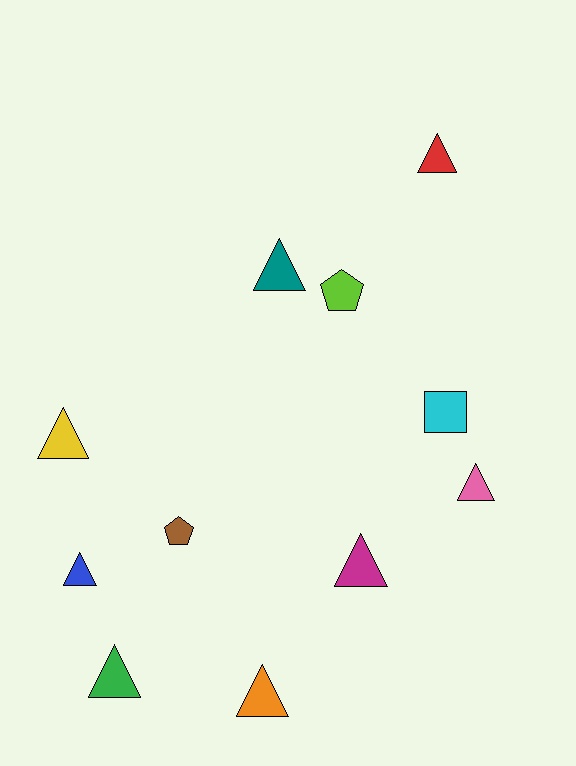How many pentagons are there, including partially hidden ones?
There are 2 pentagons.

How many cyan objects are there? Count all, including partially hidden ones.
There is 1 cyan object.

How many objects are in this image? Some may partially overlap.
There are 11 objects.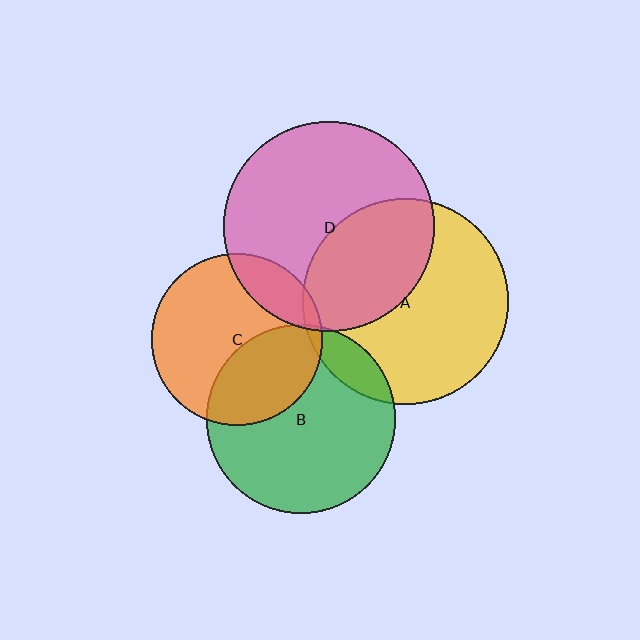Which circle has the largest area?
Circle D (pink).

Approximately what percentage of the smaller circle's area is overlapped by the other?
Approximately 5%.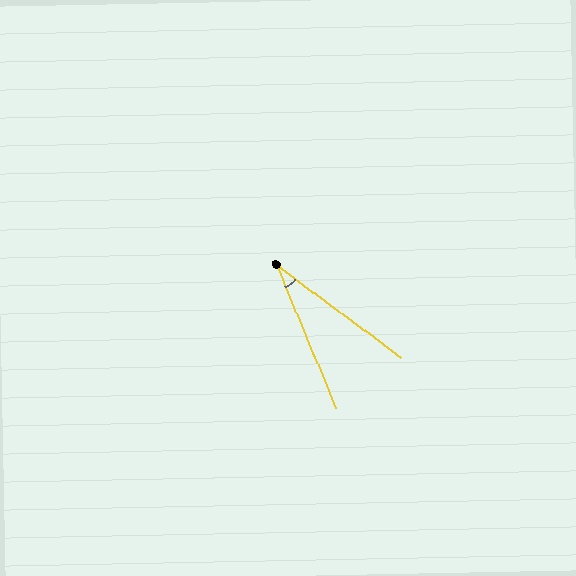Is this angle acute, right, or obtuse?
It is acute.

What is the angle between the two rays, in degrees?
Approximately 31 degrees.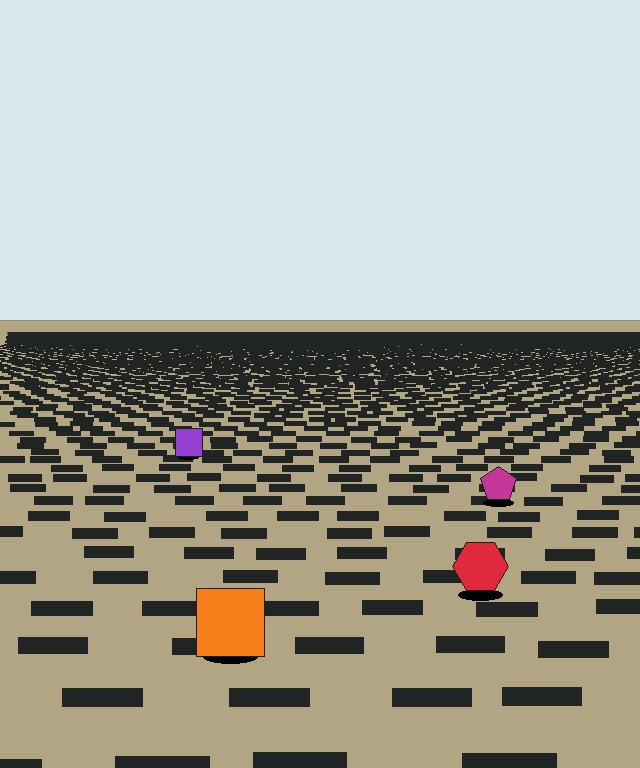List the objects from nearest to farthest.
From nearest to farthest: the orange square, the red hexagon, the magenta pentagon, the purple square.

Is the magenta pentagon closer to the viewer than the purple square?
Yes. The magenta pentagon is closer — you can tell from the texture gradient: the ground texture is coarser near it.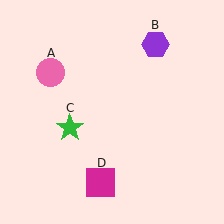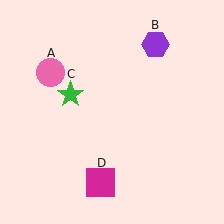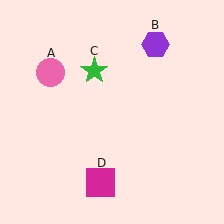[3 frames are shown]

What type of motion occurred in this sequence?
The green star (object C) rotated clockwise around the center of the scene.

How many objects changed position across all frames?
1 object changed position: green star (object C).